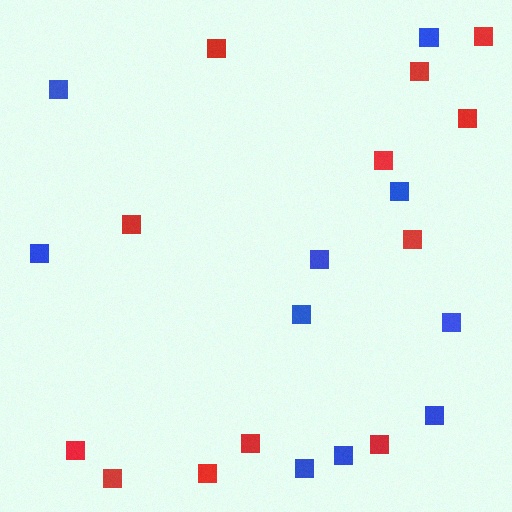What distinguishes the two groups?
There are 2 groups: one group of red squares (12) and one group of blue squares (10).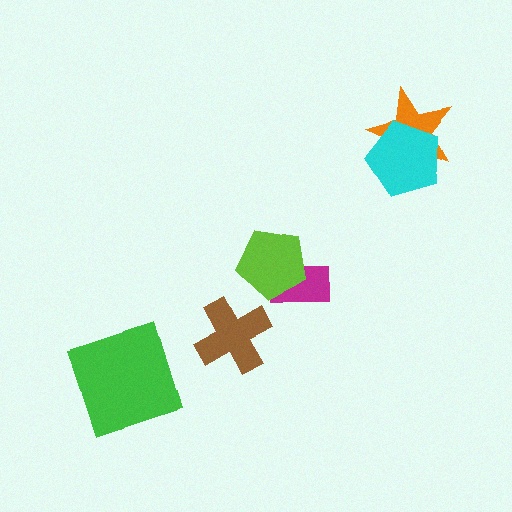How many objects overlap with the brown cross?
0 objects overlap with the brown cross.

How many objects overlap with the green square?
0 objects overlap with the green square.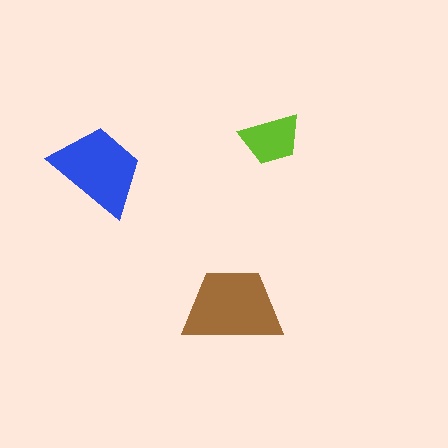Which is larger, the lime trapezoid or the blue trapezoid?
The blue one.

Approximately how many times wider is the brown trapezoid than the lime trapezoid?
About 1.5 times wider.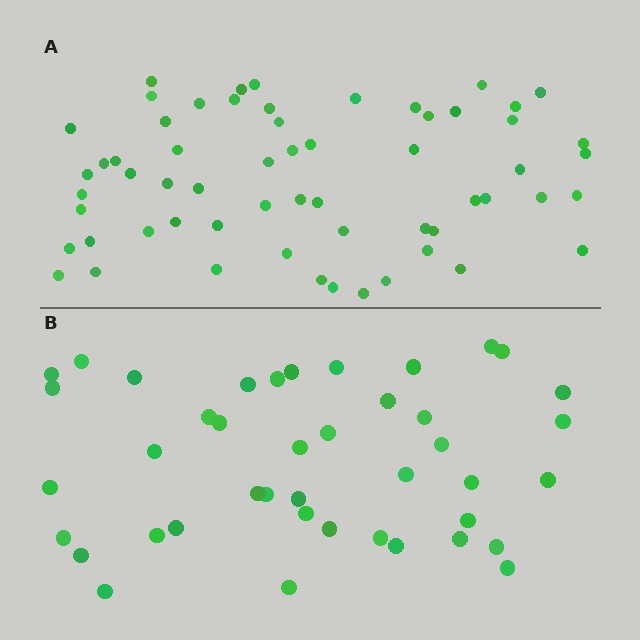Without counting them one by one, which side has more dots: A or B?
Region A (the top region) has more dots.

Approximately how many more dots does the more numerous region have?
Region A has approximately 20 more dots than region B.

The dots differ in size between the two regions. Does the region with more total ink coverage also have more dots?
No. Region B has more total ink coverage because its dots are larger, but region A actually contains more individual dots. Total area can be misleading — the number of items is what matters here.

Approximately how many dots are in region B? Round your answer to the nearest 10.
About 40 dots. (The exact count is 42, which rounds to 40.)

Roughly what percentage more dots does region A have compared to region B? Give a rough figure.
About 45% more.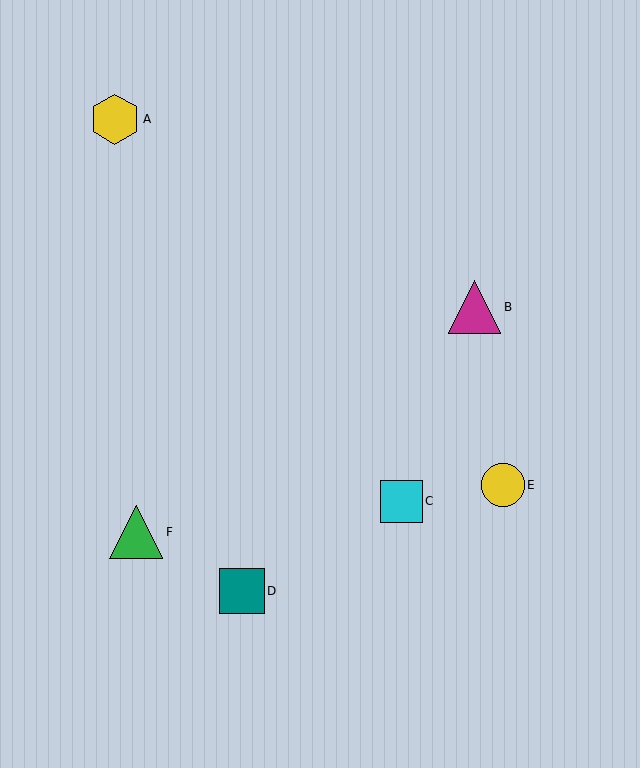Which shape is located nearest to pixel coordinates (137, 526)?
The green triangle (labeled F) at (136, 532) is nearest to that location.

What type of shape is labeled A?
Shape A is a yellow hexagon.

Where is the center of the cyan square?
The center of the cyan square is at (401, 501).